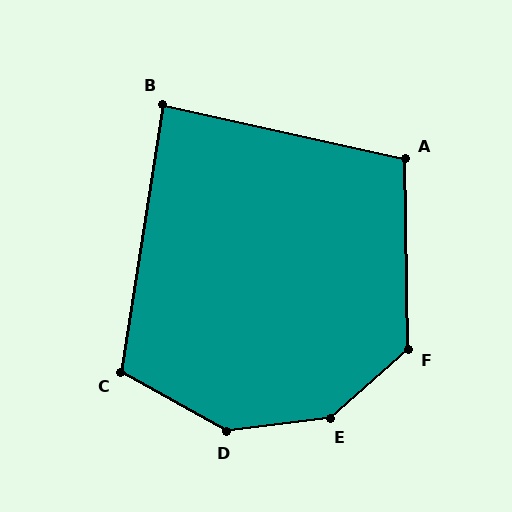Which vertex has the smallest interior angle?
B, at approximately 86 degrees.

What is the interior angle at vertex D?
Approximately 143 degrees (obtuse).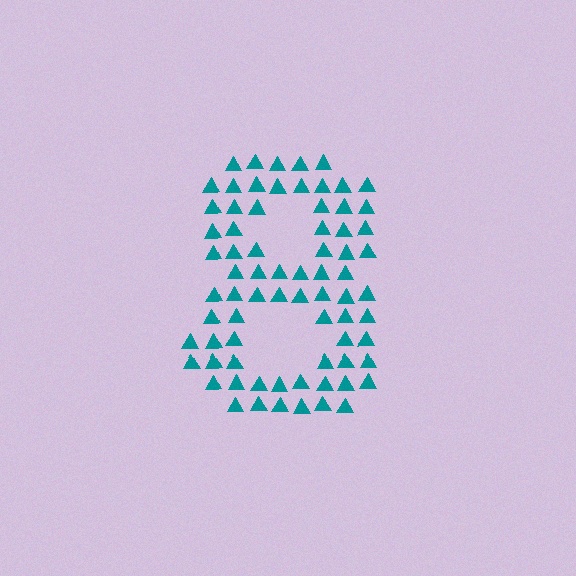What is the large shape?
The large shape is the digit 8.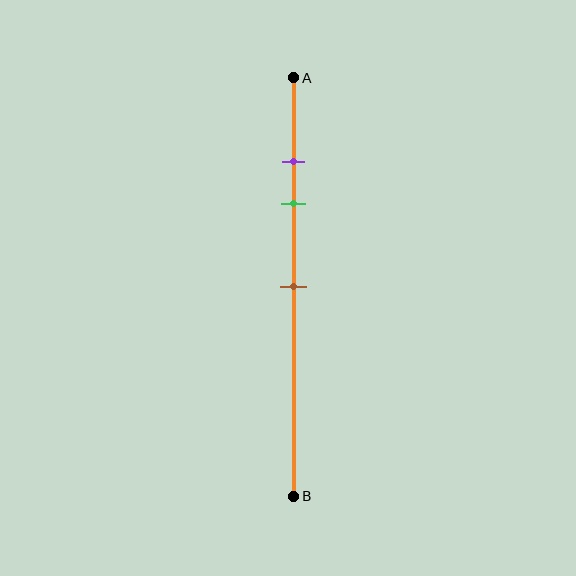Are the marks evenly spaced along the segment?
No, the marks are not evenly spaced.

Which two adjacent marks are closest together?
The purple and green marks are the closest adjacent pair.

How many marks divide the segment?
There are 3 marks dividing the segment.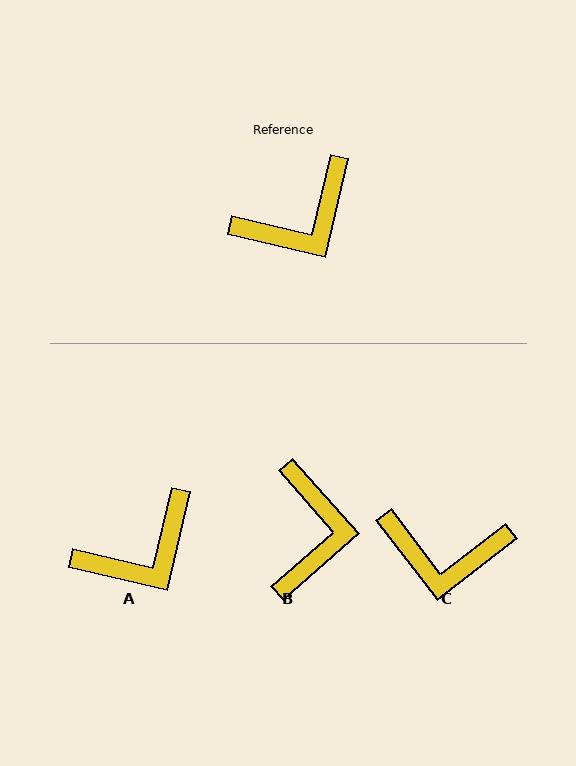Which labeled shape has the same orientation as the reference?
A.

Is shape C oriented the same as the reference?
No, it is off by about 39 degrees.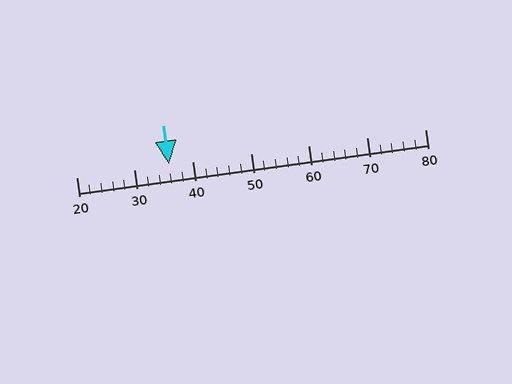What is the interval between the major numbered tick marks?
The major tick marks are spaced 10 units apart.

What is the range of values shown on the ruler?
The ruler shows values from 20 to 80.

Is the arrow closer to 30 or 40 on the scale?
The arrow is closer to 40.